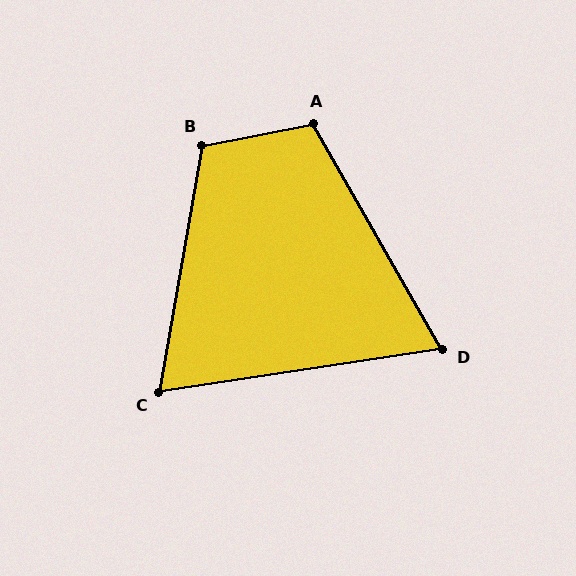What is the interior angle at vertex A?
Approximately 108 degrees (obtuse).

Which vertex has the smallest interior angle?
D, at approximately 69 degrees.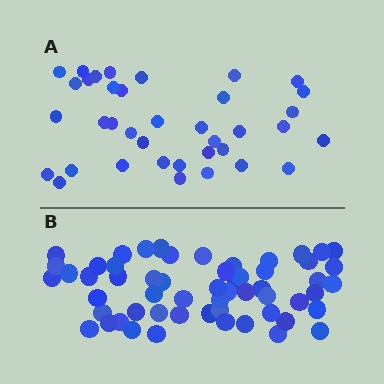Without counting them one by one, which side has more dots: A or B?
Region B (the bottom region) has more dots.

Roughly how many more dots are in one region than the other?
Region B has approximately 20 more dots than region A.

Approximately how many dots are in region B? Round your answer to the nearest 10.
About 60 dots. (The exact count is 57, which rounds to 60.)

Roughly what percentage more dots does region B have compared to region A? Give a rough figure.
About 55% more.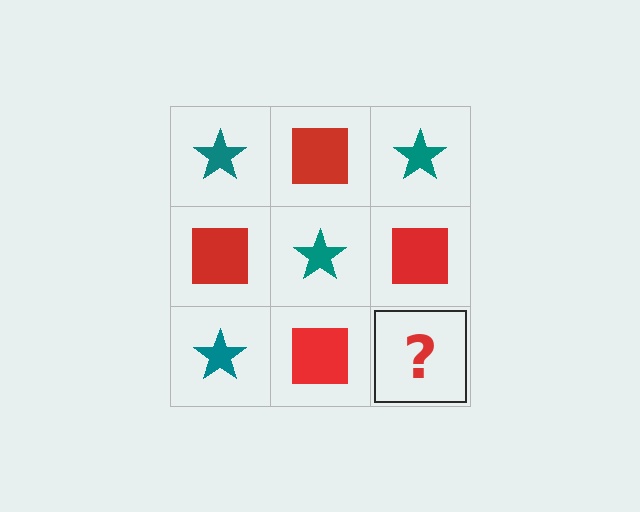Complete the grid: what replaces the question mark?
The question mark should be replaced with a teal star.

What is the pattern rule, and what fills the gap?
The rule is that it alternates teal star and red square in a checkerboard pattern. The gap should be filled with a teal star.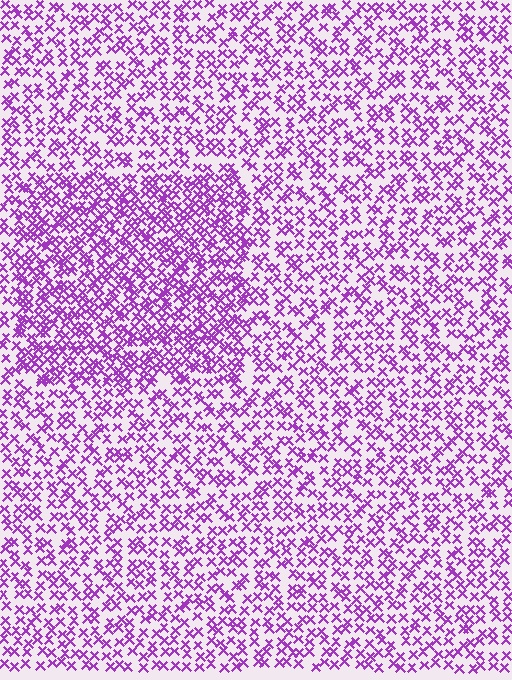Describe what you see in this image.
The image contains small purple elements arranged at two different densities. A rectangle-shaped region is visible where the elements are more densely packed than the surrounding area.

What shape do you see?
I see a rectangle.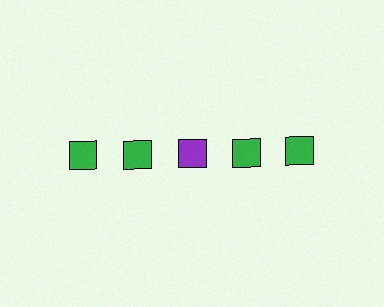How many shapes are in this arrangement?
There are 5 shapes arranged in a grid pattern.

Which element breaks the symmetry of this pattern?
The purple square in the top row, center column breaks the symmetry. All other shapes are green squares.